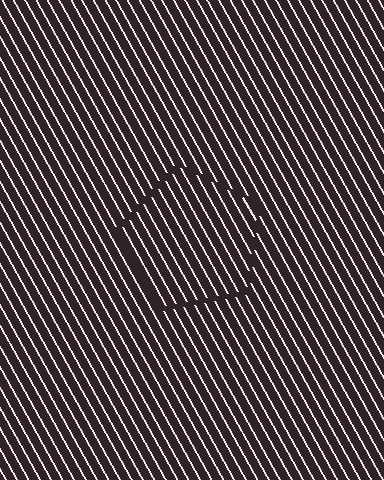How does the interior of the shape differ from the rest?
The interior of the shape contains the same grating, shifted by half a period — the contour is defined by the phase discontinuity where line-ends from the inner and outer gratings abut.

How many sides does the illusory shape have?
5 sides — the line-ends trace a pentagon.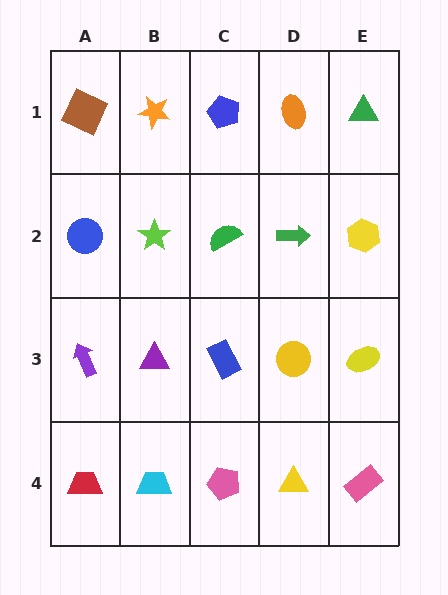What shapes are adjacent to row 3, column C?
A green semicircle (row 2, column C), a pink pentagon (row 4, column C), a purple triangle (row 3, column B), a yellow circle (row 3, column D).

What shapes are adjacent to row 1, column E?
A yellow hexagon (row 2, column E), an orange ellipse (row 1, column D).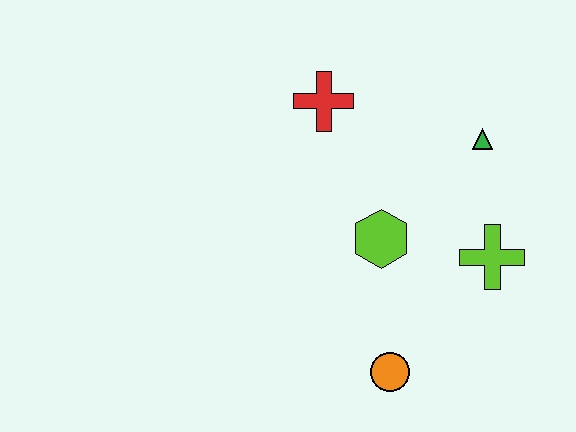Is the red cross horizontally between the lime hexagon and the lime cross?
No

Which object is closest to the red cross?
The lime hexagon is closest to the red cross.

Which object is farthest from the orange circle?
The red cross is farthest from the orange circle.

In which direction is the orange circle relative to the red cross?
The orange circle is below the red cross.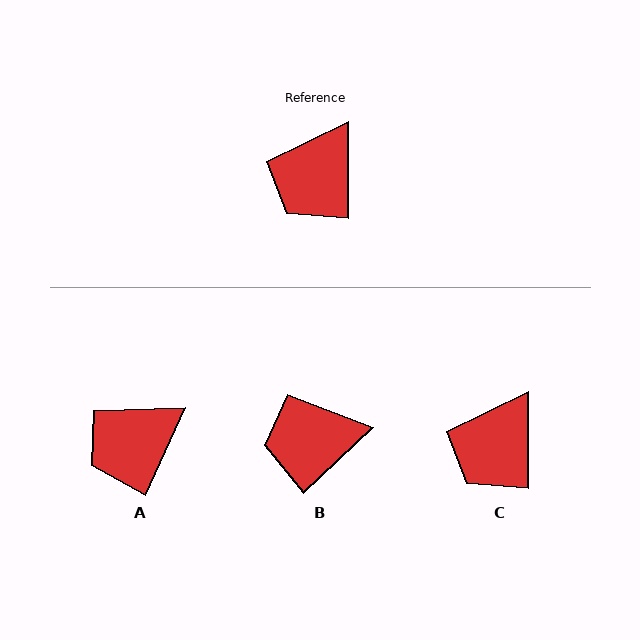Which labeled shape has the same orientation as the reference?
C.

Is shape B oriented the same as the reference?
No, it is off by about 46 degrees.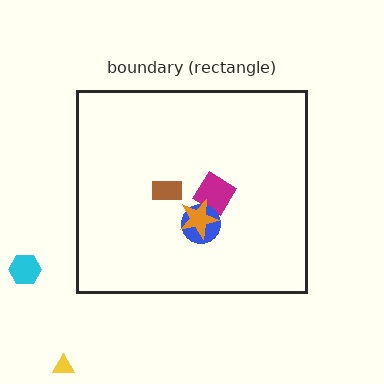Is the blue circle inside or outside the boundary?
Inside.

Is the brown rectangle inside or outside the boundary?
Inside.